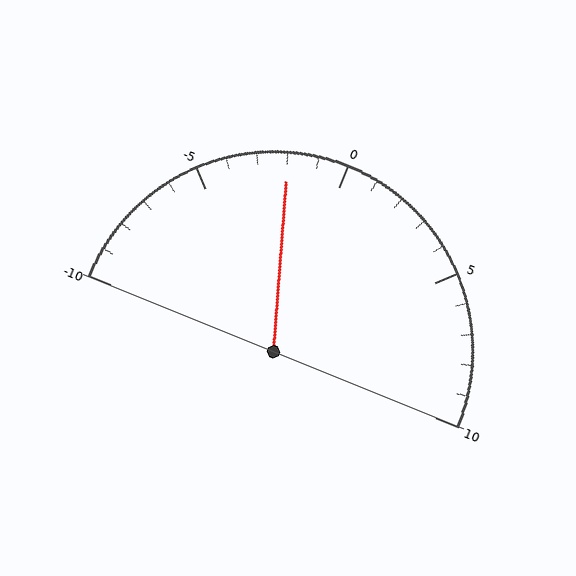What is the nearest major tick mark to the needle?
The nearest major tick mark is 0.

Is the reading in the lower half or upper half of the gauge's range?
The reading is in the lower half of the range (-10 to 10).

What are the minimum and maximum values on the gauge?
The gauge ranges from -10 to 10.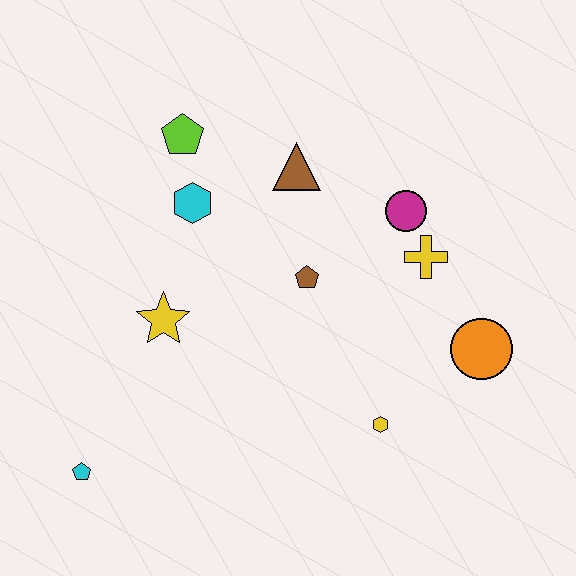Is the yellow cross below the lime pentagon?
Yes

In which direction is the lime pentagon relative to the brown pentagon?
The lime pentagon is above the brown pentagon.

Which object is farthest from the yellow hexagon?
The lime pentagon is farthest from the yellow hexagon.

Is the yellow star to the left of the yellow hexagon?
Yes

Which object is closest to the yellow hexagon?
The orange circle is closest to the yellow hexagon.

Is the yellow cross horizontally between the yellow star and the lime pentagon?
No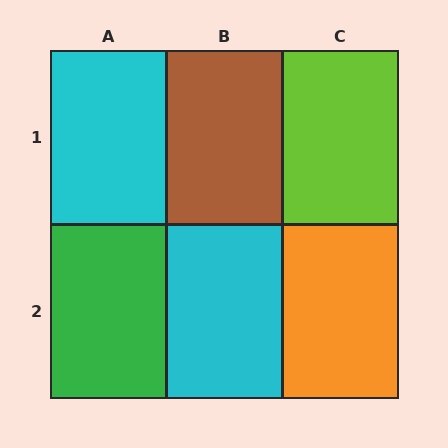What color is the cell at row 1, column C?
Lime.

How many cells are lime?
1 cell is lime.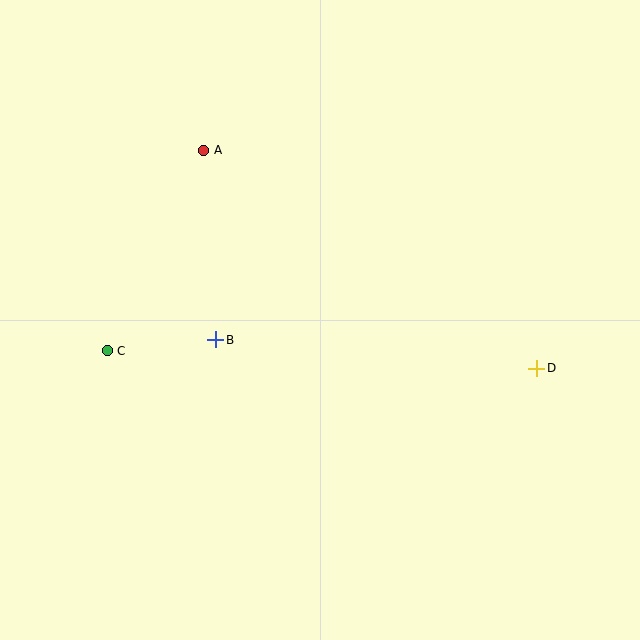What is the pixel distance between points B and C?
The distance between B and C is 109 pixels.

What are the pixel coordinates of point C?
Point C is at (107, 351).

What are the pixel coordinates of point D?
Point D is at (536, 368).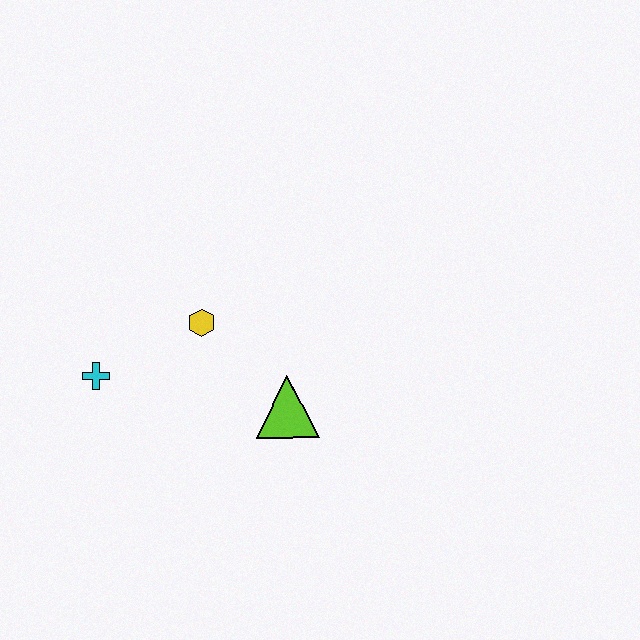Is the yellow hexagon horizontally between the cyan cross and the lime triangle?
Yes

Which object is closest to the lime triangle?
The yellow hexagon is closest to the lime triangle.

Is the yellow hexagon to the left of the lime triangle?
Yes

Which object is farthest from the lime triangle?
The cyan cross is farthest from the lime triangle.